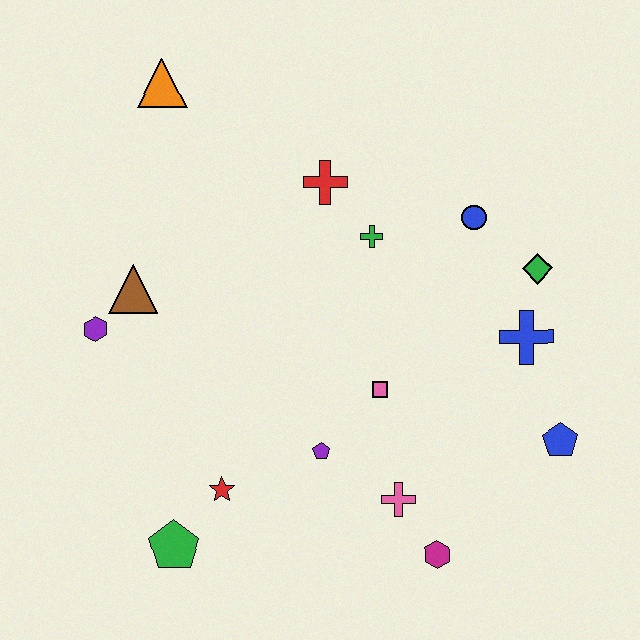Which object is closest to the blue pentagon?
The blue cross is closest to the blue pentagon.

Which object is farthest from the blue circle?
The green pentagon is farthest from the blue circle.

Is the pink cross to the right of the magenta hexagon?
No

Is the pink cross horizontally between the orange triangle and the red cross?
No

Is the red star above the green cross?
No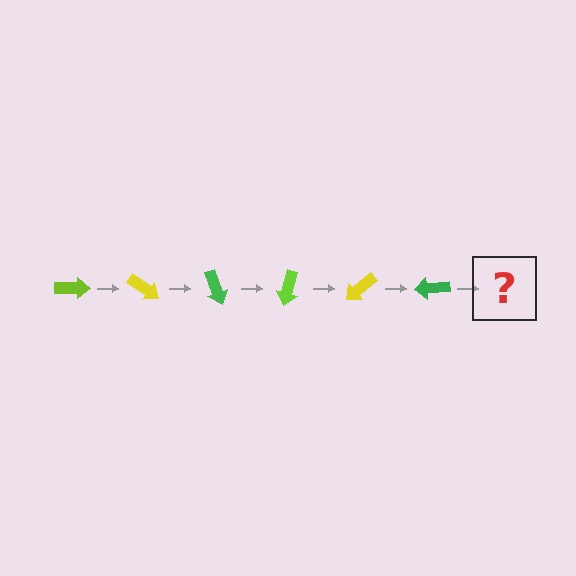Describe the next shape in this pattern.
It should be a lime arrow, rotated 210 degrees from the start.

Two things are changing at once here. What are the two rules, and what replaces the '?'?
The two rules are that it rotates 35 degrees each step and the color cycles through lime, yellow, and green. The '?' should be a lime arrow, rotated 210 degrees from the start.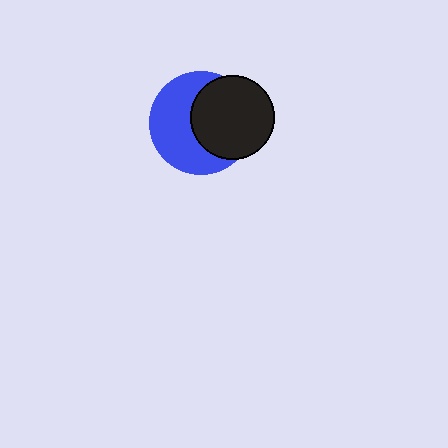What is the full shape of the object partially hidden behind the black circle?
The partially hidden object is a blue circle.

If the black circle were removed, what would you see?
You would see the complete blue circle.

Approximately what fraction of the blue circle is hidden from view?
Roughly 47% of the blue circle is hidden behind the black circle.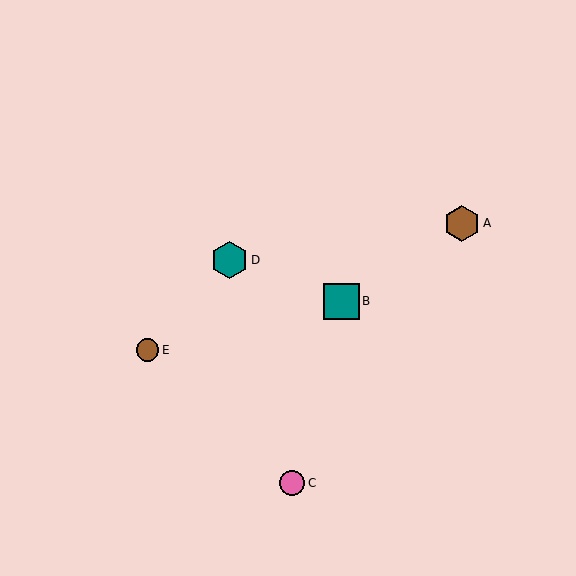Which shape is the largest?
The teal hexagon (labeled D) is the largest.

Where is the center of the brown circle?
The center of the brown circle is at (147, 350).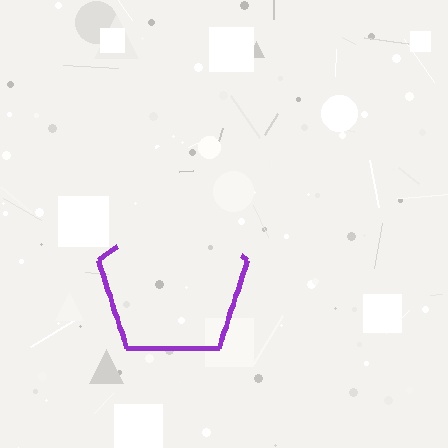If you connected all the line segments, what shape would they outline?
They would outline a pentagon.